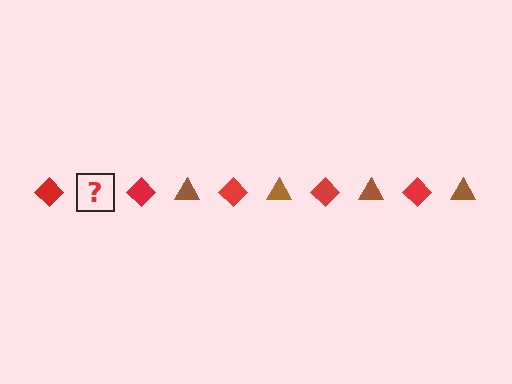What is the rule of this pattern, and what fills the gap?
The rule is that the pattern alternates between red diamond and brown triangle. The gap should be filled with a brown triangle.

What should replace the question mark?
The question mark should be replaced with a brown triangle.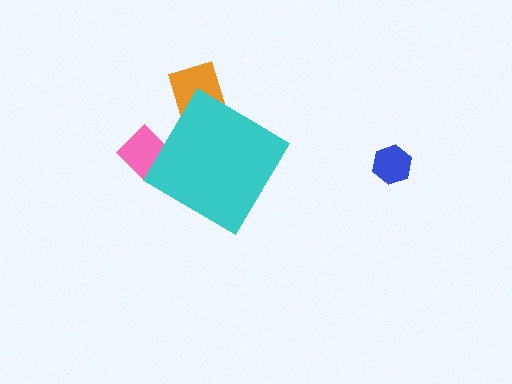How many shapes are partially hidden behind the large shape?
2 shapes are partially hidden.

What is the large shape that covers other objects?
A cyan diamond.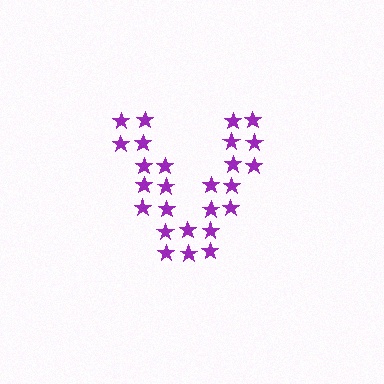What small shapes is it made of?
It is made of small stars.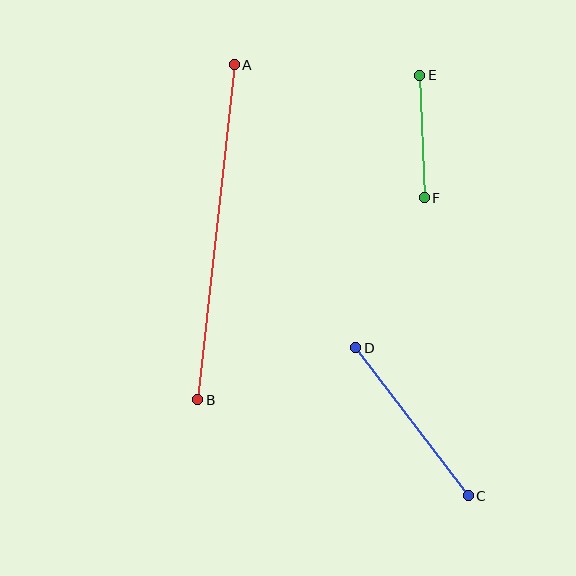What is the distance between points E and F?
The distance is approximately 123 pixels.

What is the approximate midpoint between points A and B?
The midpoint is at approximately (216, 232) pixels.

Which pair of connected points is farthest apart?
Points A and B are farthest apart.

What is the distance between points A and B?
The distance is approximately 337 pixels.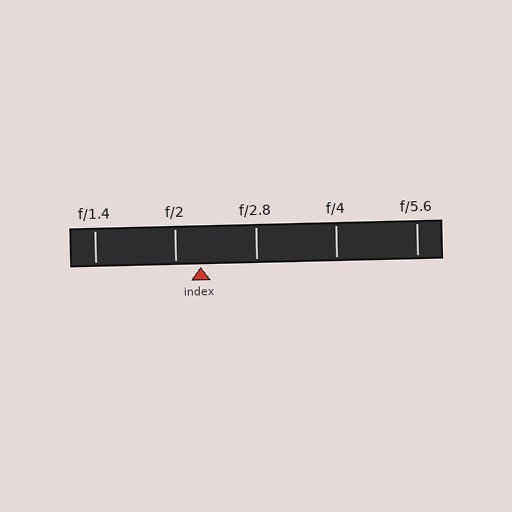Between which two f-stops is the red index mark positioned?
The index mark is between f/2 and f/2.8.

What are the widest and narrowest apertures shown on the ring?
The widest aperture shown is f/1.4 and the narrowest is f/5.6.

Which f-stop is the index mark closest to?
The index mark is closest to f/2.